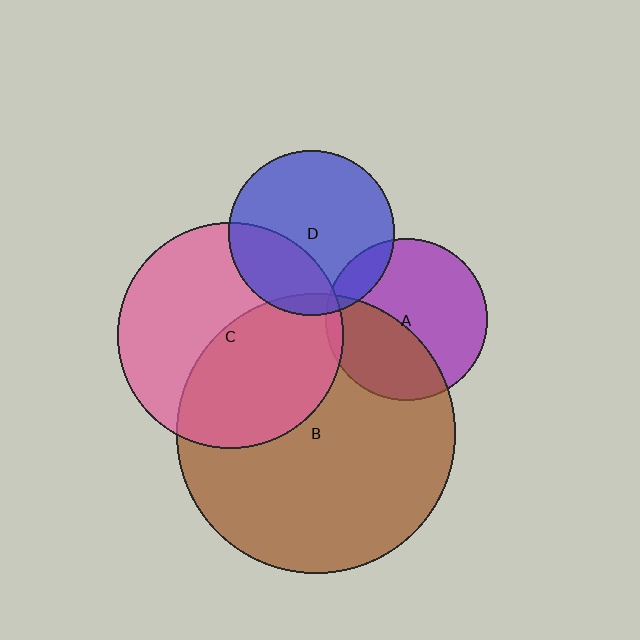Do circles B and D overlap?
Yes.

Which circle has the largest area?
Circle B (brown).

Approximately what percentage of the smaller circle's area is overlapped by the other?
Approximately 5%.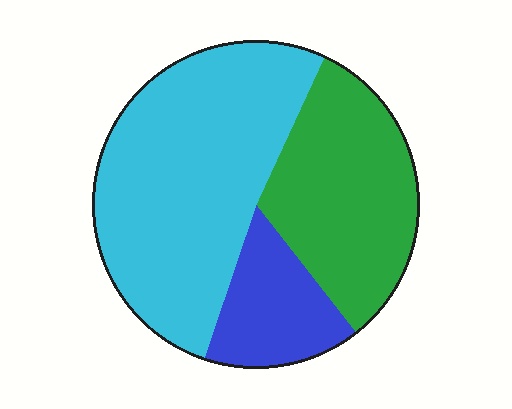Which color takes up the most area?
Cyan, at roughly 50%.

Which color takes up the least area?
Blue, at roughly 15%.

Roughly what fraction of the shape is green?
Green takes up between a quarter and a half of the shape.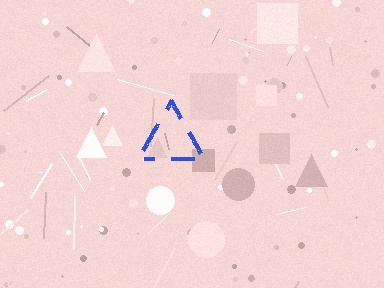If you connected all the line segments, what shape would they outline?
They would outline a triangle.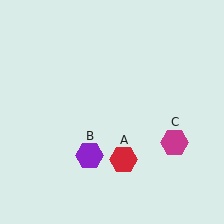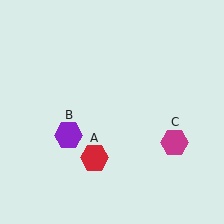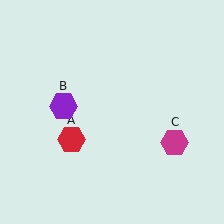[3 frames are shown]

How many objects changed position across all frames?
2 objects changed position: red hexagon (object A), purple hexagon (object B).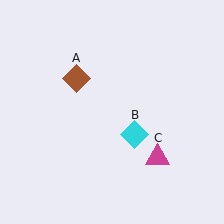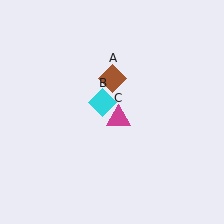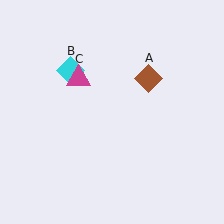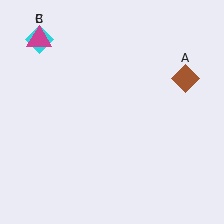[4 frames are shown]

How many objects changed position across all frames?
3 objects changed position: brown diamond (object A), cyan diamond (object B), magenta triangle (object C).